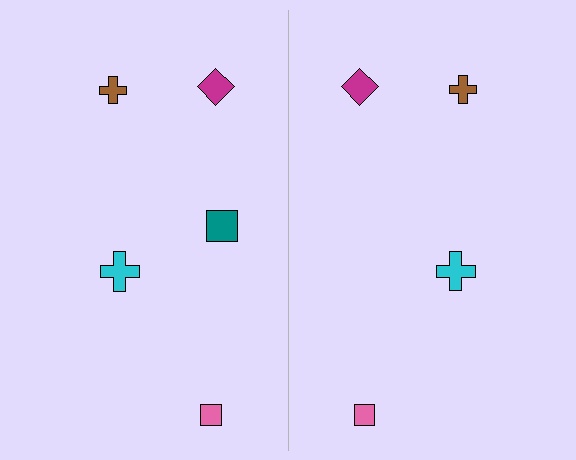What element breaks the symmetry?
A teal square is missing from the right side.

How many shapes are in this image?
There are 9 shapes in this image.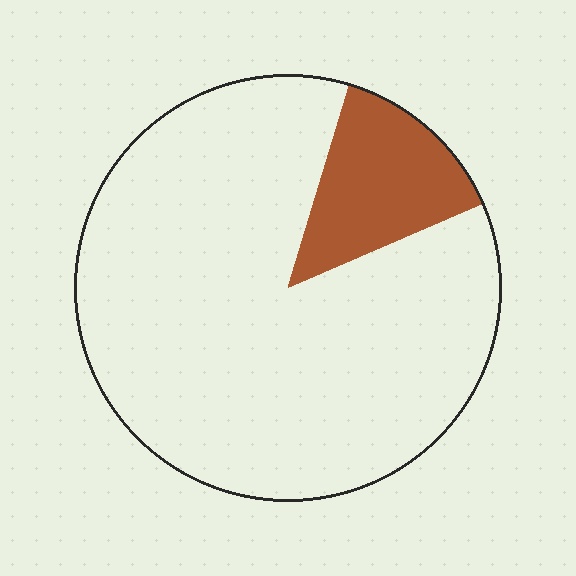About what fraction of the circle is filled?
About one eighth (1/8).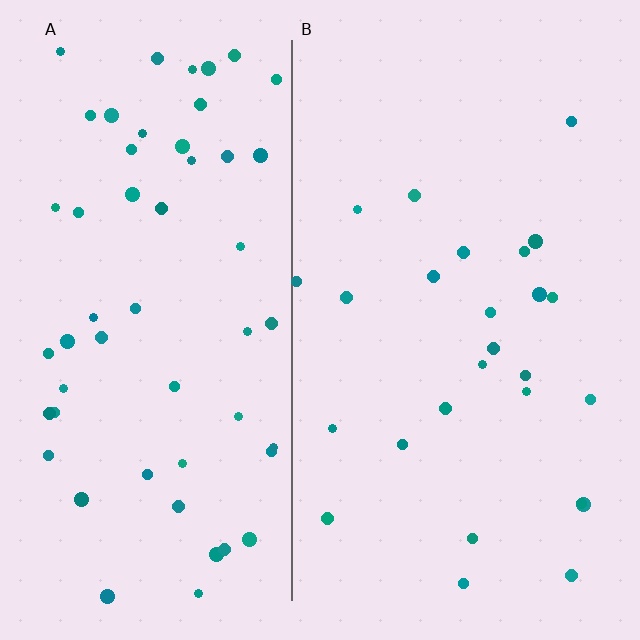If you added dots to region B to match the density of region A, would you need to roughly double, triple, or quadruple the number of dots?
Approximately double.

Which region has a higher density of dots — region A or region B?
A (the left).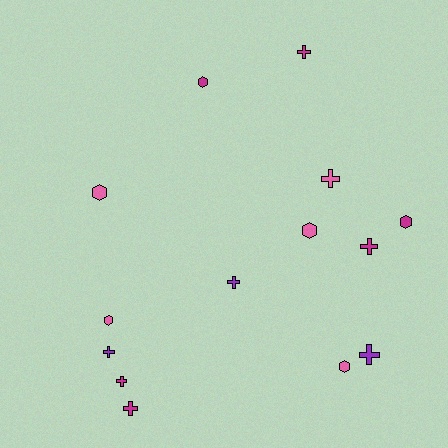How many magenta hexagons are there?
There are 2 magenta hexagons.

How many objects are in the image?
There are 14 objects.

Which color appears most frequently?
Magenta, with 6 objects.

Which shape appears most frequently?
Cross, with 8 objects.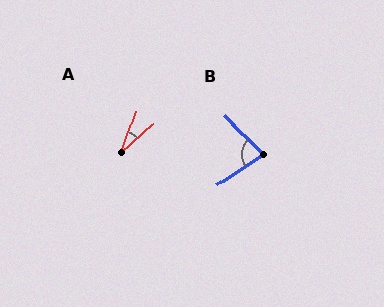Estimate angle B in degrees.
Approximately 78 degrees.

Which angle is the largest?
B, at approximately 78 degrees.